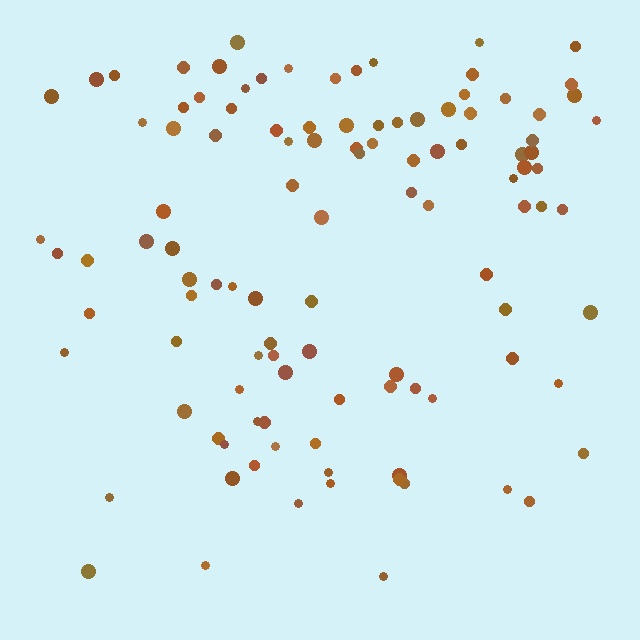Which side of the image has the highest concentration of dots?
The top.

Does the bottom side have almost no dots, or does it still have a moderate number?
Still a moderate number, just noticeably fewer than the top.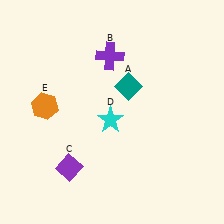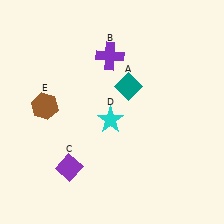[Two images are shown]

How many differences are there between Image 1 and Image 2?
There is 1 difference between the two images.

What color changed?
The hexagon (E) changed from orange in Image 1 to brown in Image 2.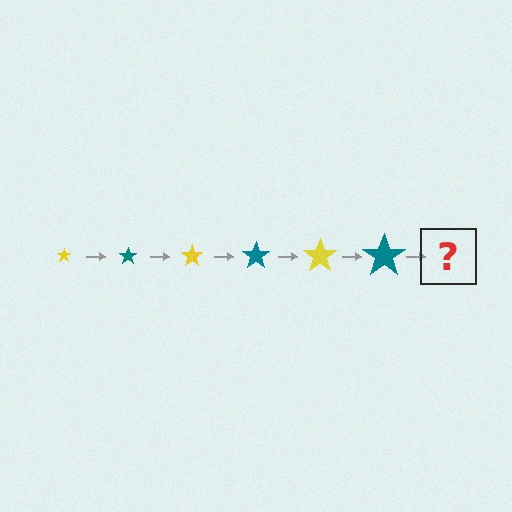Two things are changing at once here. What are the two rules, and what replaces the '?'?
The two rules are that the star grows larger each step and the color cycles through yellow and teal. The '?' should be a yellow star, larger than the previous one.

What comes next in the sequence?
The next element should be a yellow star, larger than the previous one.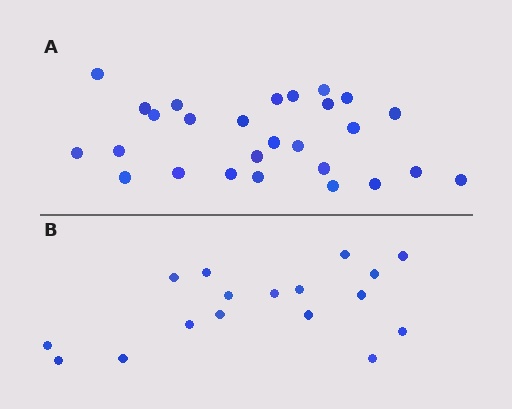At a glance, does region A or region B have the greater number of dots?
Region A (the top region) has more dots.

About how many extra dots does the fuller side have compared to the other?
Region A has roughly 10 or so more dots than region B.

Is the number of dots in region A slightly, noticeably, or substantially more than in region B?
Region A has substantially more. The ratio is roughly 1.6 to 1.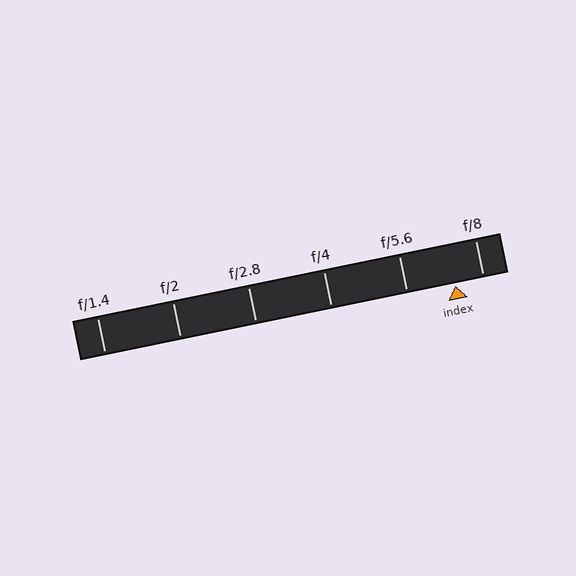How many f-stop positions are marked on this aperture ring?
There are 6 f-stop positions marked.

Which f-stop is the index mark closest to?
The index mark is closest to f/8.